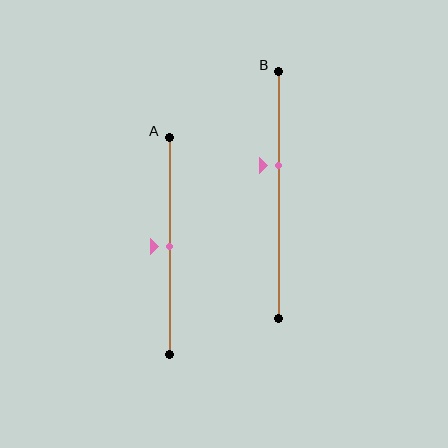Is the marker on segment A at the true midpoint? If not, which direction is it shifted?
Yes, the marker on segment A is at the true midpoint.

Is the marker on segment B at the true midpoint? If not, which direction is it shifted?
No, the marker on segment B is shifted upward by about 12% of the segment length.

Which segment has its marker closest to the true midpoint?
Segment A has its marker closest to the true midpoint.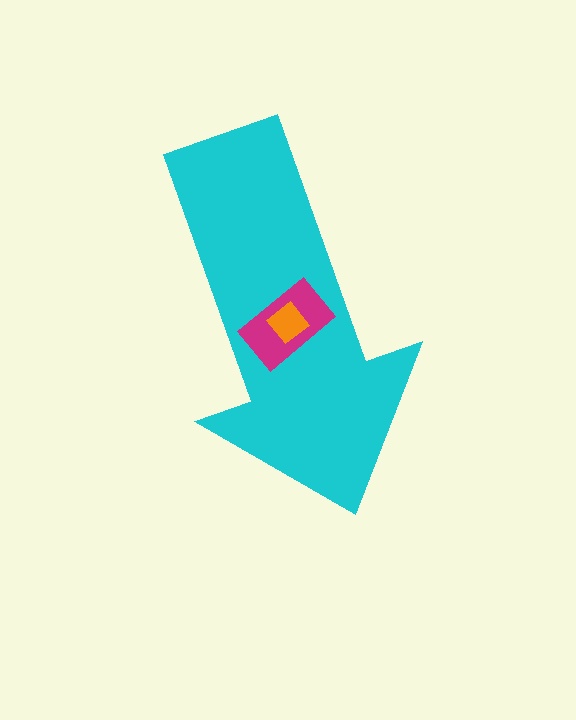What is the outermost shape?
The cyan arrow.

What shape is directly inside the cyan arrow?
The magenta rectangle.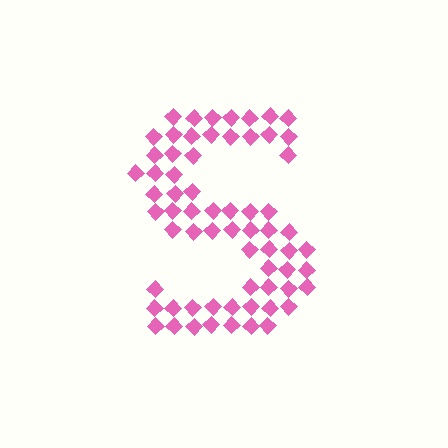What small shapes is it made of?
It is made of small diamonds.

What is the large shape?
The large shape is the letter S.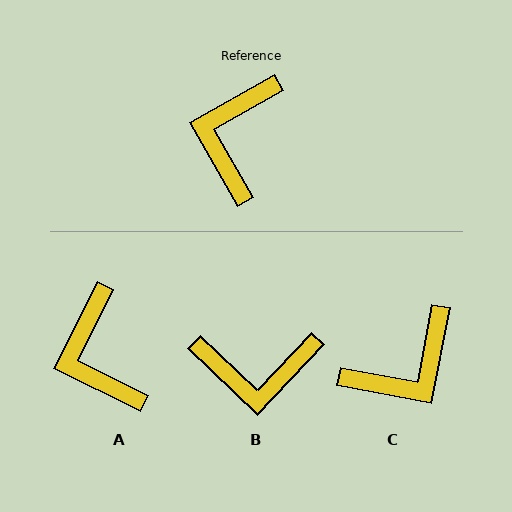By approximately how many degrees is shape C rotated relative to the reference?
Approximately 140 degrees counter-clockwise.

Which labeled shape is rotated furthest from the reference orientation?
C, about 140 degrees away.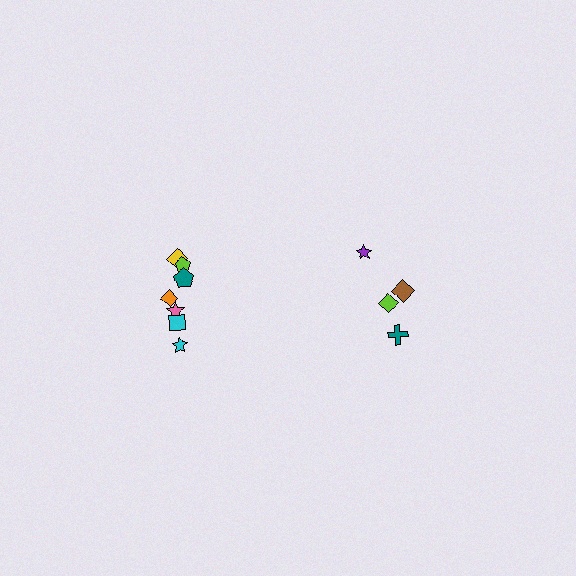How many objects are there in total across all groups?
There are 11 objects.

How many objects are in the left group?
There are 7 objects.